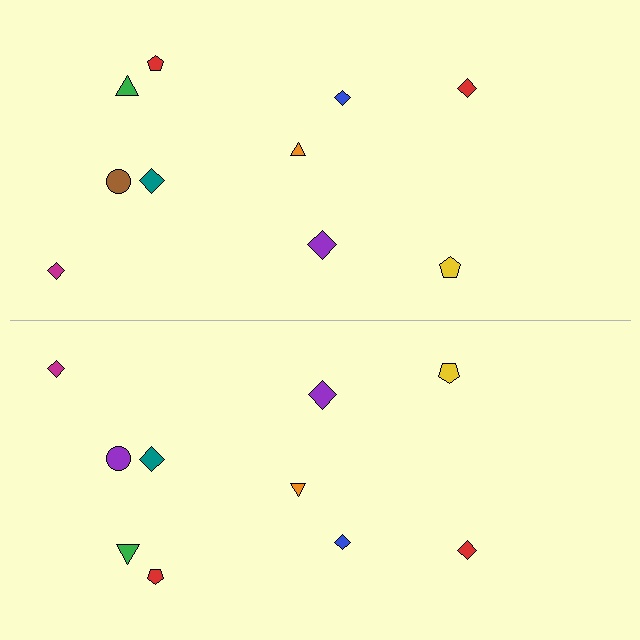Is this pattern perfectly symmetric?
No, the pattern is not perfectly symmetric. The purple circle on the bottom side breaks the symmetry — its mirror counterpart is brown.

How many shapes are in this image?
There are 20 shapes in this image.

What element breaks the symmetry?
The purple circle on the bottom side breaks the symmetry — its mirror counterpart is brown.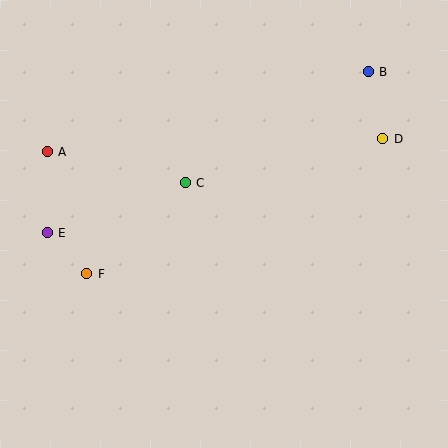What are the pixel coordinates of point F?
Point F is at (87, 274).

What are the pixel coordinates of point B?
Point B is at (368, 72).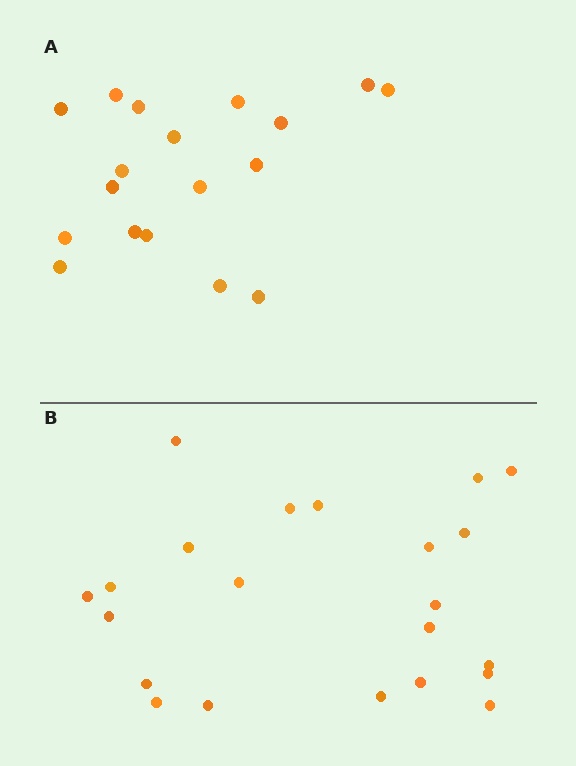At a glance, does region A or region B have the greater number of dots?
Region B (the bottom region) has more dots.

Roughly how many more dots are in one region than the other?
Region B has about 4 more dots than region A.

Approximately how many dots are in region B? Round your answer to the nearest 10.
About 20 dots. (The exact count is 22, which rounds to 20.)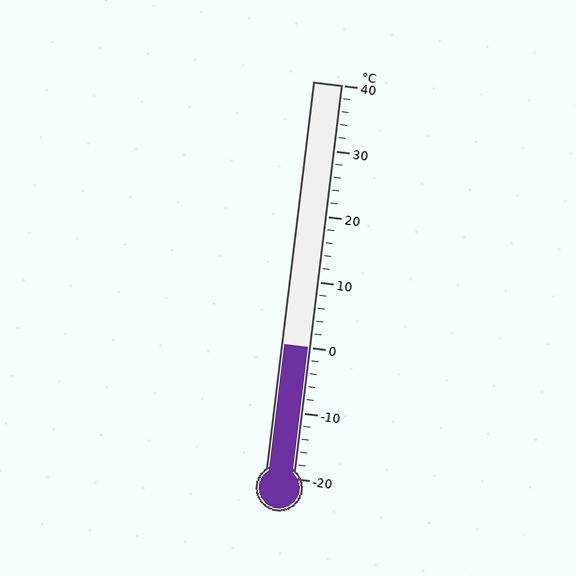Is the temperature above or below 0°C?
The temperature is at 0°C.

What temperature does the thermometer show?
The thermometer shows approximately 0°C.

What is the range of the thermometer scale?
The thermometer scale ranges from -20°C to 40°C.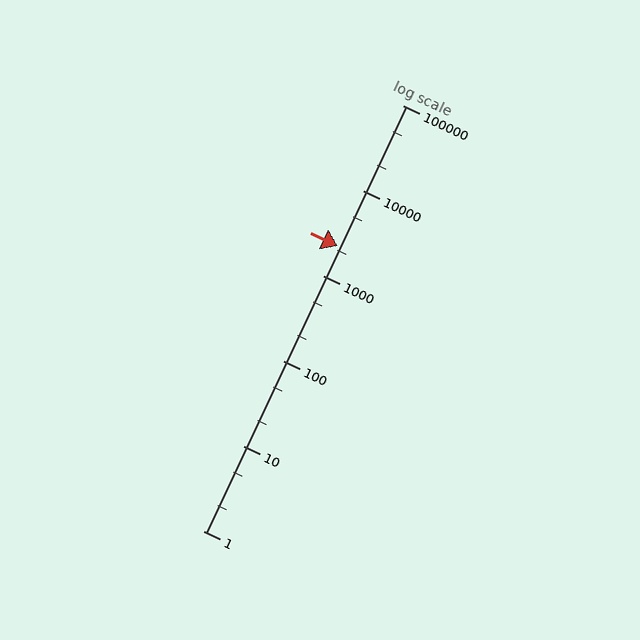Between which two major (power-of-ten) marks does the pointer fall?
The pointer is between 1000 and 10000.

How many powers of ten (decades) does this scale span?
The scale spans 5 decades, from 1 to 100000.